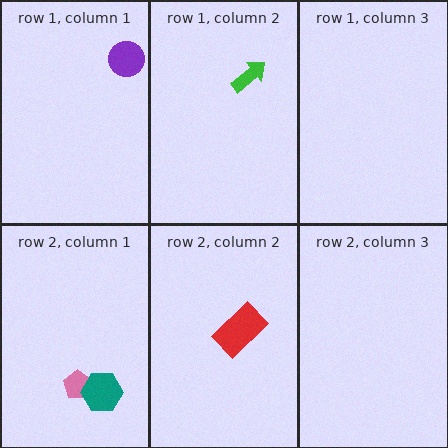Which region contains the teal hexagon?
The row 2, column 1 region.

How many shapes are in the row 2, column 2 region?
1.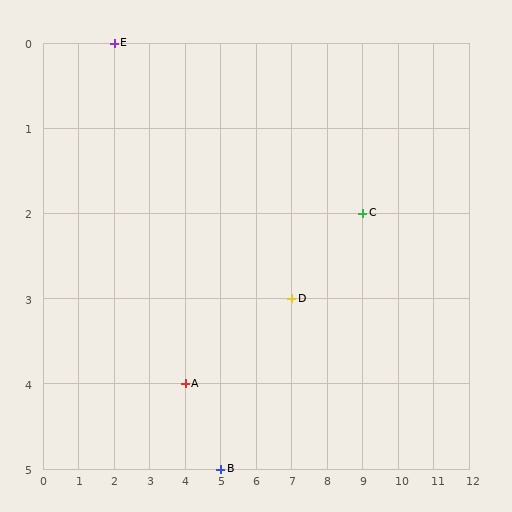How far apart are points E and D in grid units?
Points E and D are 5 columns and 3 rows apart (about 5.8 grid units diagonally).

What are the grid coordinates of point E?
Point E is at grid coordinates (2, 0).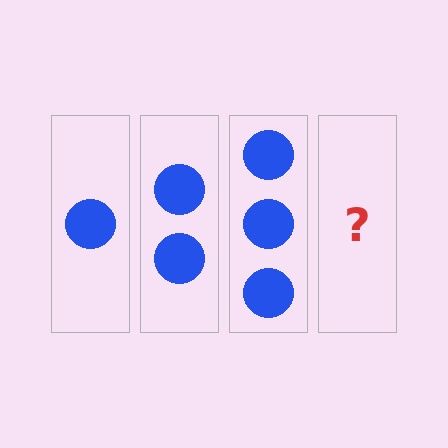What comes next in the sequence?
The next element should be 4 circles.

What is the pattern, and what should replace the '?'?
The pattern is that each step adds one more circle. The '?' should be 4 circles.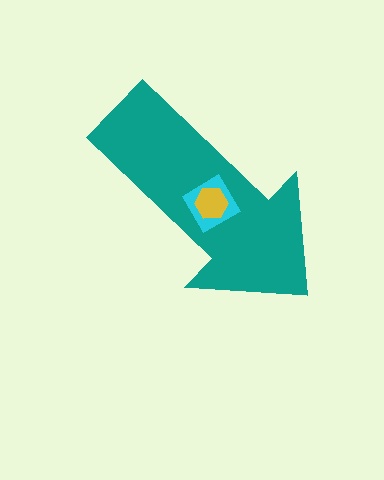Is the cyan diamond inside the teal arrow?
Yes.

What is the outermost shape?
The teal arrow.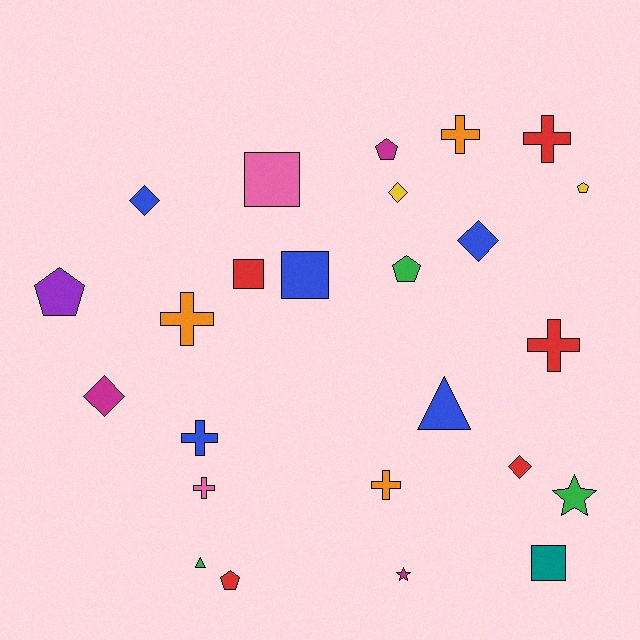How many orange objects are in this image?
There are 3 orange objects.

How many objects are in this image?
There are 25 objects.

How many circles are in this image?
There are no circles.